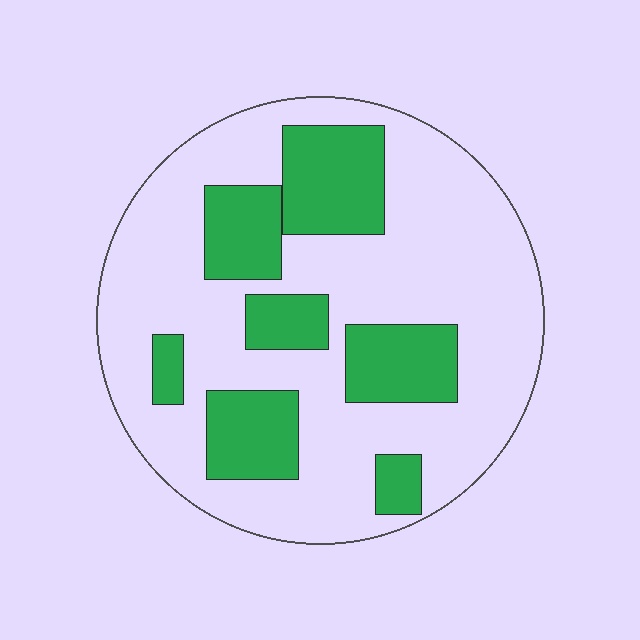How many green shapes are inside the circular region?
7.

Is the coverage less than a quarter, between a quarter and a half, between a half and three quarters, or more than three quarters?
Between a quarter and a half.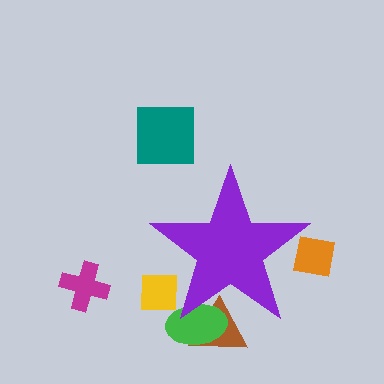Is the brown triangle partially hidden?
Yes, the brown triangle is partially hidden behind the purple star.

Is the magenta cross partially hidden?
No, the magenta cross is fully visible.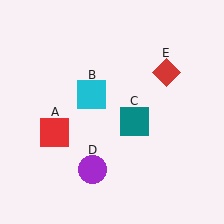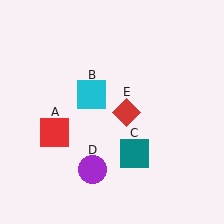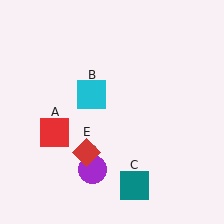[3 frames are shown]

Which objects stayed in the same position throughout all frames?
Red square (object A) and cyan square (object B) and purple circle (object D) remained stationary.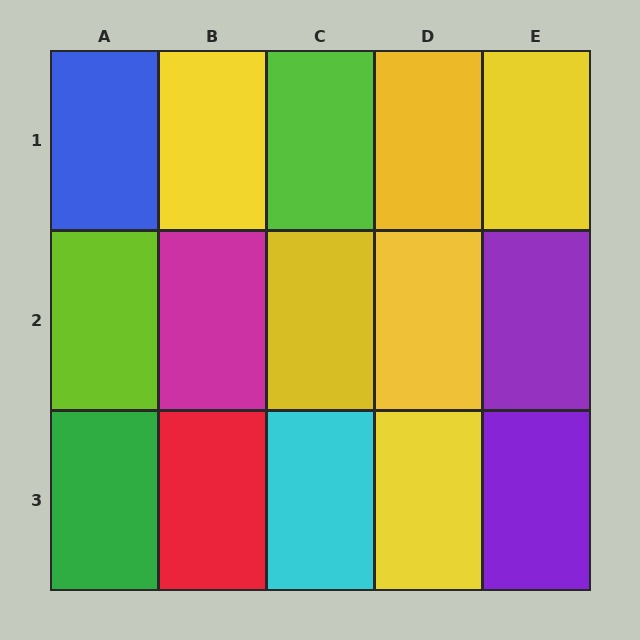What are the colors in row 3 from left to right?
Green, red, cyan, yellow, purple.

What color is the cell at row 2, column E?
Purple.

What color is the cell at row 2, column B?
Magenta.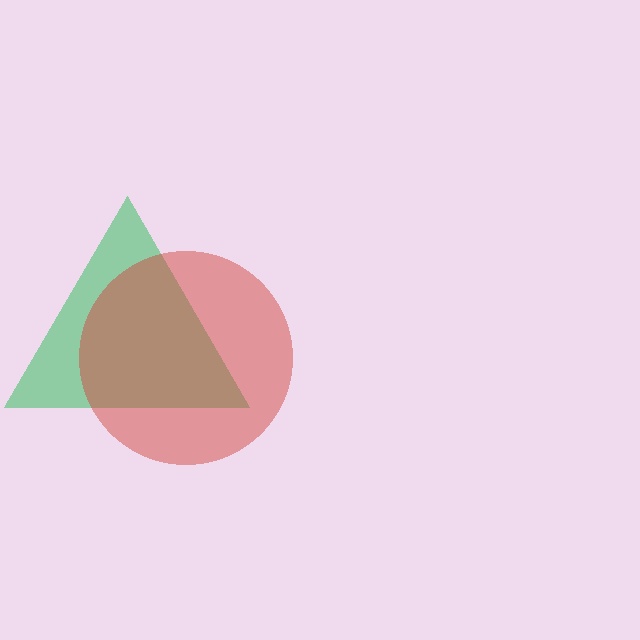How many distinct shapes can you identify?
There are 2 distinct shapes: a green triangle, a red circle.